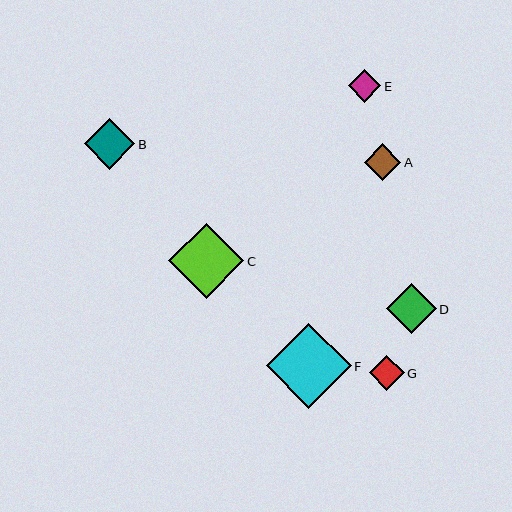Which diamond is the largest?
Diamond F is the largest with a size of approximately 85 pixels.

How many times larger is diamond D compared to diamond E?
Diamond D is approximately 1.5 times the size of diamond E.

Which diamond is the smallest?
Diamond E is the smallest with a size of approximately 32 pixels.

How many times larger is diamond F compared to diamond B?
Diamond F is approximately 1.7 times the size of diamond B.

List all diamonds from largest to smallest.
From largest to smallest: F, C, B, D, A, G, E.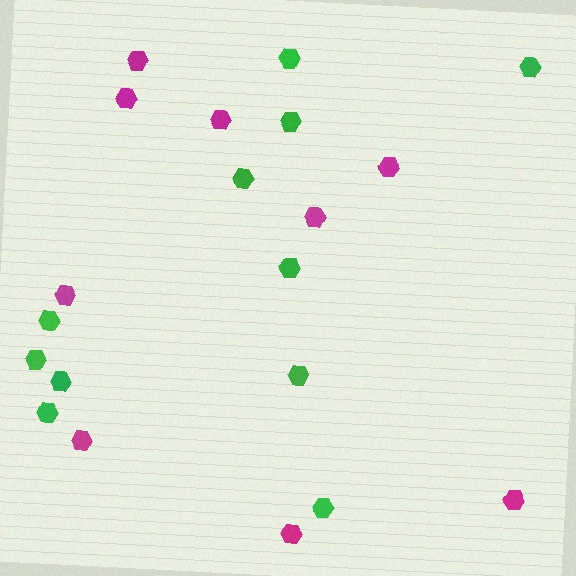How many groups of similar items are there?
There are 2 groups: one group of magenta hexagons (9) and one group of green hexagons (11).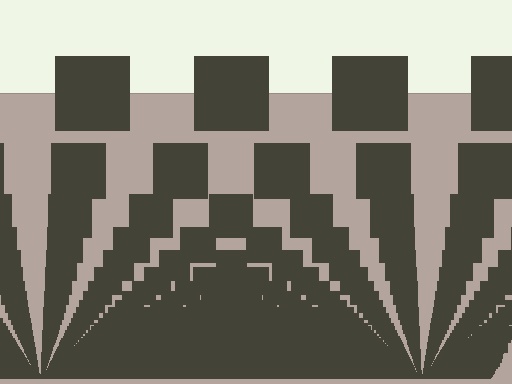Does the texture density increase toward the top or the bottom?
Density increases toward the bottom.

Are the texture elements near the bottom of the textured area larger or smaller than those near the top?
Smaller. The gradient is inverted — elements near the bottom are smaller and denser.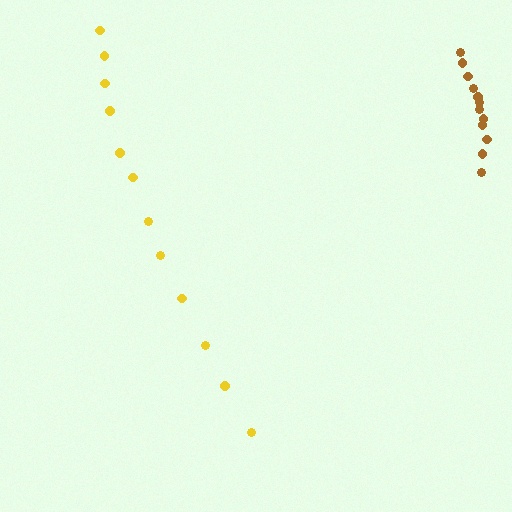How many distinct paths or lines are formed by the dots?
There are 2 distinct paths.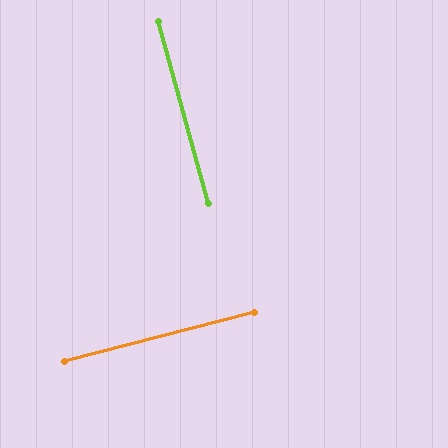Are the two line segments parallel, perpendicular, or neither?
Perpendicular — they meet at approximately 89°.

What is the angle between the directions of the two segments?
Approximately 89 degrees.